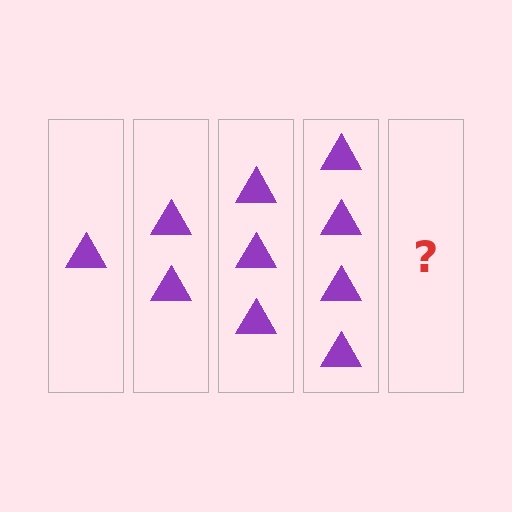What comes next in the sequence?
The next element should be 5 triangles.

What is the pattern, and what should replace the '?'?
The pattern is that each step adds one more triangle. The '?' should be 5 triangles.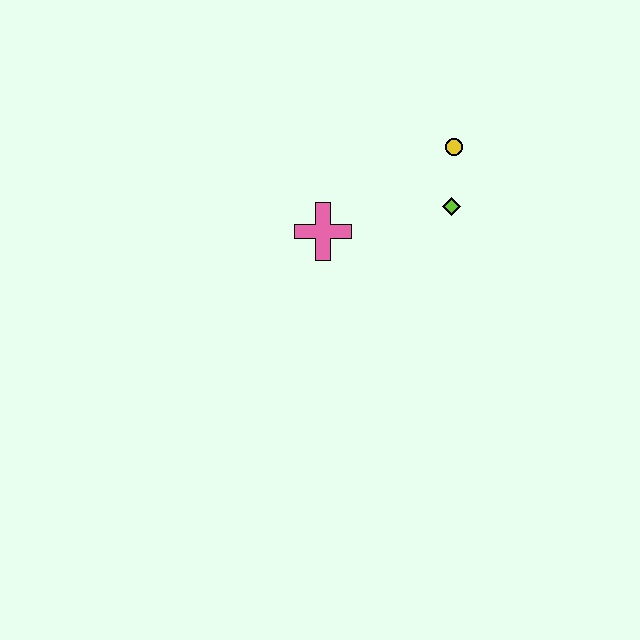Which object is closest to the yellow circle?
The lime diamond is closest to the yellow circle.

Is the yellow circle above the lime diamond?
Yes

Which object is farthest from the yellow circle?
The pink cross is farthest from the yellow circle.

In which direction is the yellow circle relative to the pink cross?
The yellow circle is to the right of the pink cross.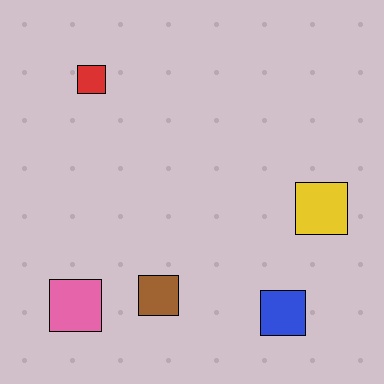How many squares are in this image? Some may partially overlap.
There are 5 squares.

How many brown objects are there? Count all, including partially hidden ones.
There is 1 brown object.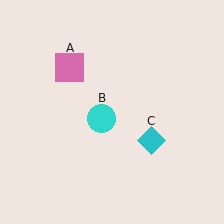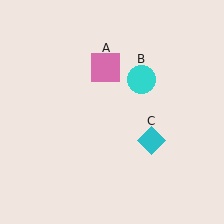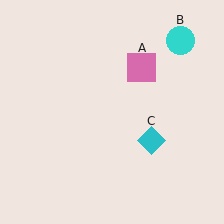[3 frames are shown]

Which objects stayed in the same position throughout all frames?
Cyan diamond (object C) remained stationary.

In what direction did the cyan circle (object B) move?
The cyan circle (object B) moved up and to the right.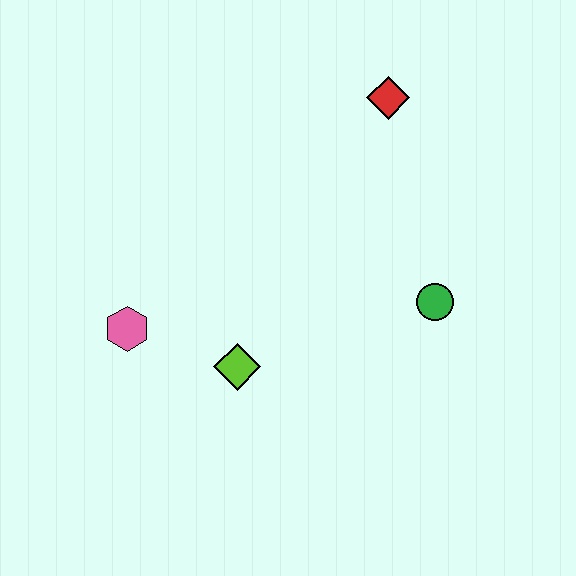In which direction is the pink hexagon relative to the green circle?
The pink hexagon is to the left of the green circle.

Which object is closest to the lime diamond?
The pink hexagon is closest to the lime diamond.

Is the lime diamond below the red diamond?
Yes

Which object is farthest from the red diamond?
The pink hexagon is farthest from the red diamond.